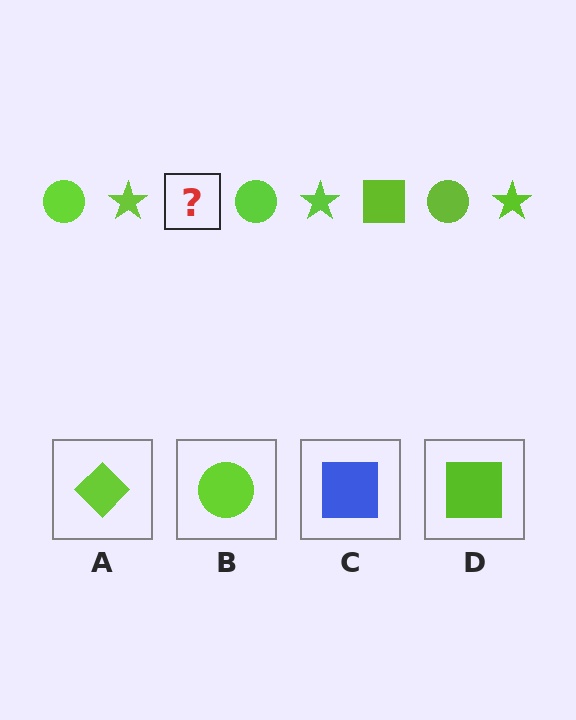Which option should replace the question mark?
Option D.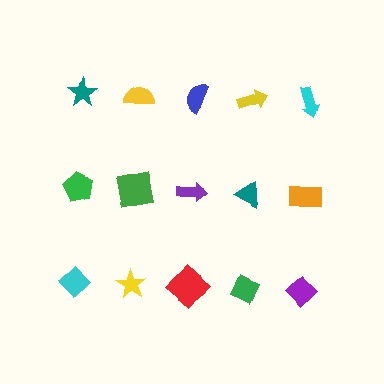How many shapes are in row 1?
5 shapes.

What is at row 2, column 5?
An orange rectangle.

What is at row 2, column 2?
A green square.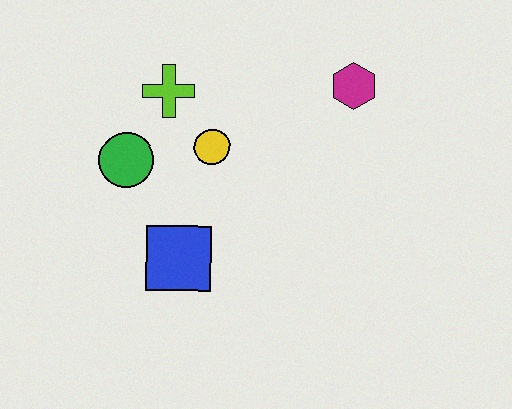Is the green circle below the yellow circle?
Yes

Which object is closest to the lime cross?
The yellow circle is closest to the lime cross.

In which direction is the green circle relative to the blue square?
The green circle is above the blue square.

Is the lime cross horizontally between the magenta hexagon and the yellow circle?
No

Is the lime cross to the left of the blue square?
Yes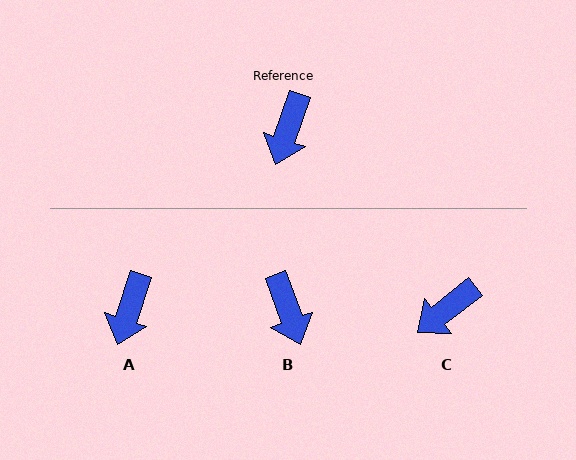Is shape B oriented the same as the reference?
No, it is off by about 39 degrees.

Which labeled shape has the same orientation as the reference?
A.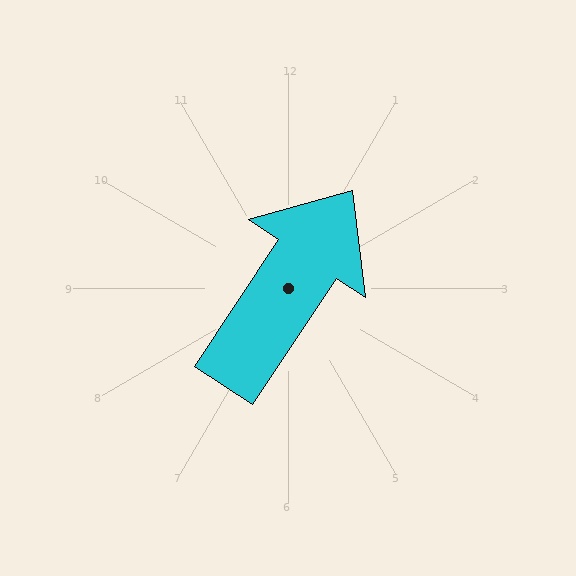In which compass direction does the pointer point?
Northeast.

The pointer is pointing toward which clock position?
Roughly 1 o'clock.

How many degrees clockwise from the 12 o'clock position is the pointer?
Approximately 34 degrees.